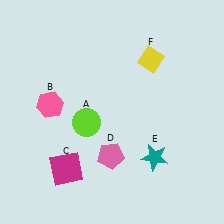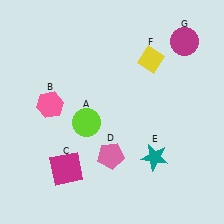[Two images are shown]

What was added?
A magenta circle (G) was added in Image 2.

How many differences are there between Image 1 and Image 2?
There is 1 difference between the two images.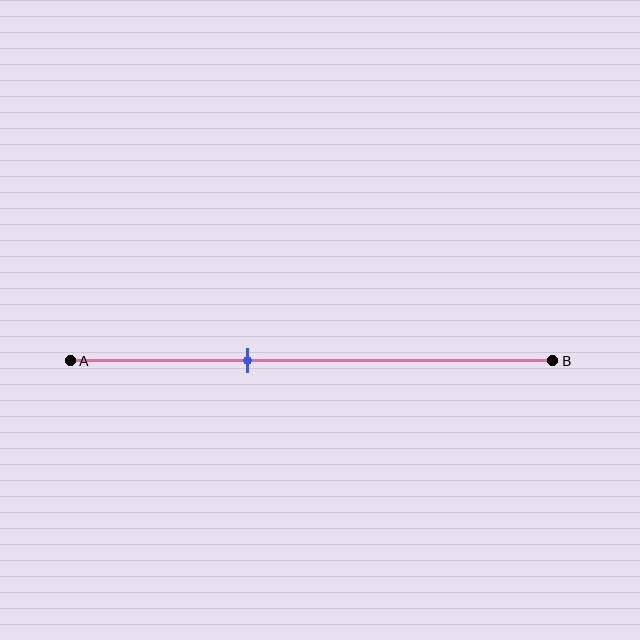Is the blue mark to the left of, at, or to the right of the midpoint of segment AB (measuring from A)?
The blue mark is to the left of the midpoint of segment AB.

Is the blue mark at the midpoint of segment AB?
No, the mark is at about 35% from A, not at the 50% midpoint.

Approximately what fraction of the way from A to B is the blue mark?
The blue mark is approximately 35% of the way from A to B.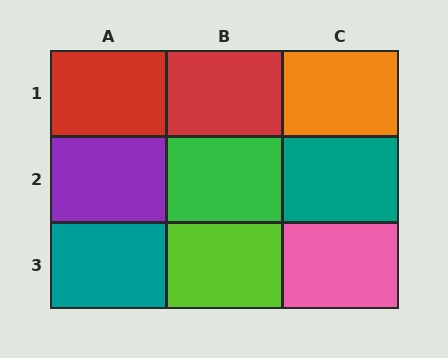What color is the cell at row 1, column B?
Red.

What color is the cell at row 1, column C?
Orange.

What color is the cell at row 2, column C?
Teal.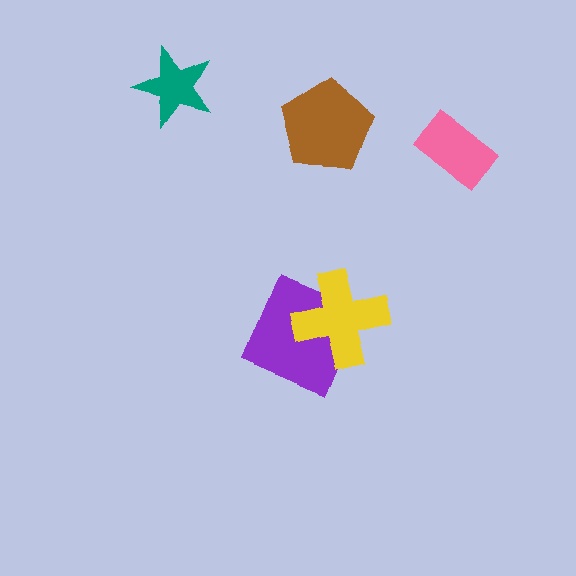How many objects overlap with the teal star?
0 objects overlap with the teal star.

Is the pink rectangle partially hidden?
No, no other shape covers it.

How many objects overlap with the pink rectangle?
0 objects overlap with the pink rectangle.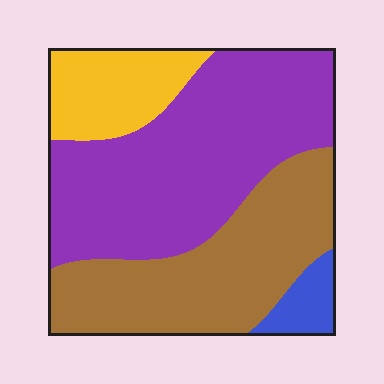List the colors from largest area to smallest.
From largest to smallest: purple, brown, yellow, blue.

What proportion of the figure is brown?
Brown takes up about one third (1/3) of the figure.